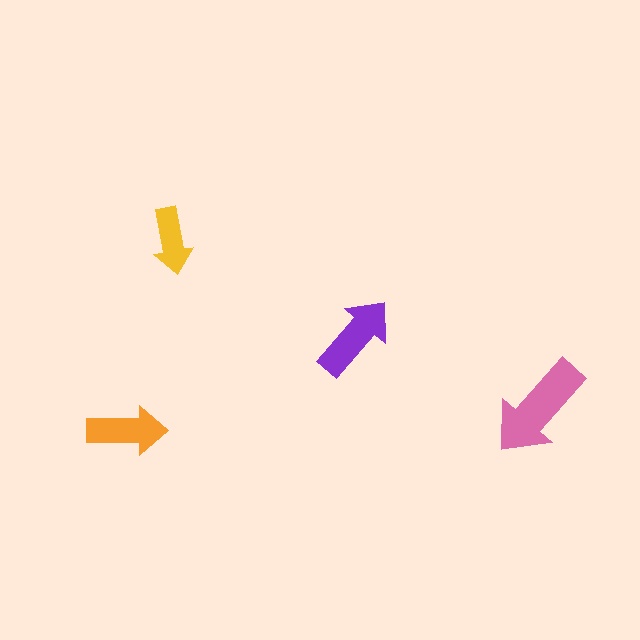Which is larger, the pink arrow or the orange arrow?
The pink one.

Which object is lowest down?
The orange arrow is bottommost.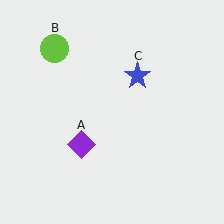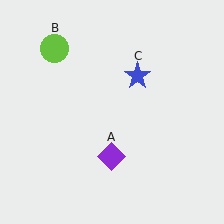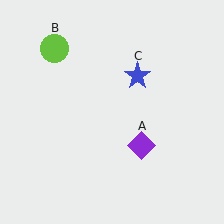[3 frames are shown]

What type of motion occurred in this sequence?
The purple diamond (object A) rotated counterclockwise around the center of the scene.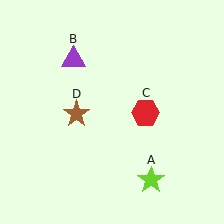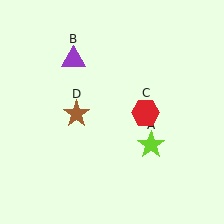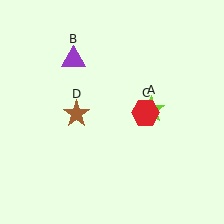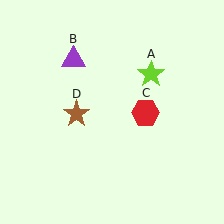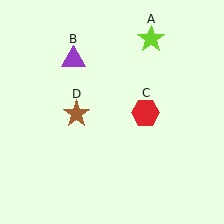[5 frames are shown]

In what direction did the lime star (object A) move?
The lime star (object A) moved up.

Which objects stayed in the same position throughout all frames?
Purple triangle (object B) and red hexagon (object C) and brown star (object D) remained stationary.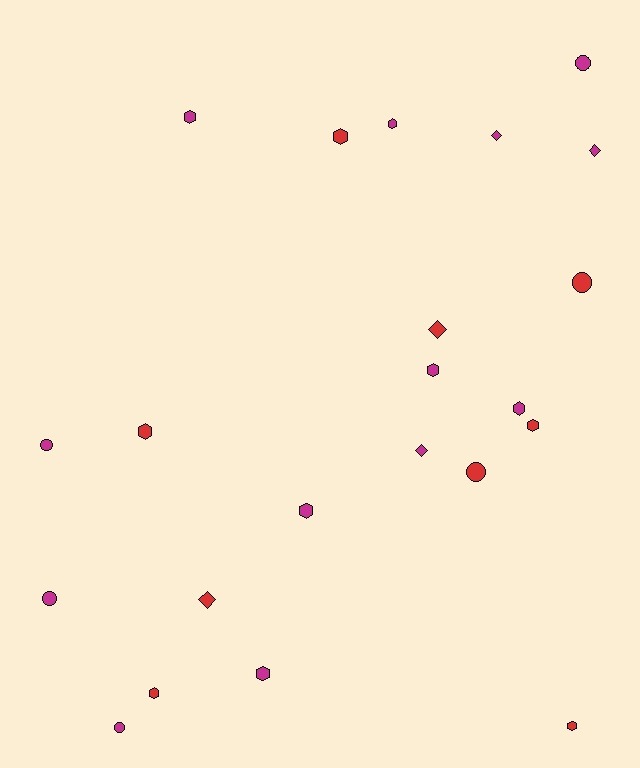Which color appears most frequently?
Magenta, with 13 objects.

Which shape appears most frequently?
Hexagon, with 11 objects.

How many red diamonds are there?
There are 2 red diamonds.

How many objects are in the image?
There are 22 objects.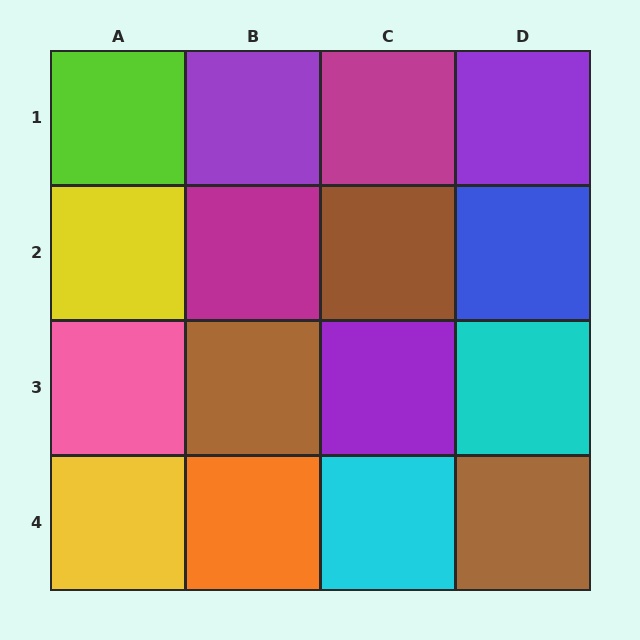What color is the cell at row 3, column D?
Cyan.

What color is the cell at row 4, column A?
Yellow.